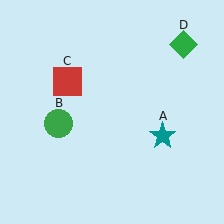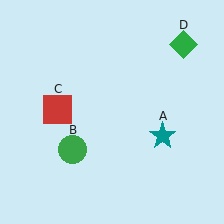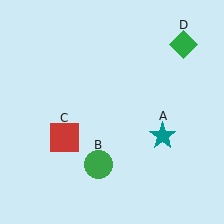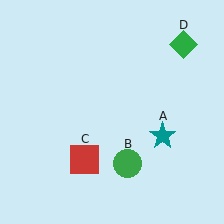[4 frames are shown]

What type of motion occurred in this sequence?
The green circle (object B), red square (object C) rotated counterclockwise around the center of the scene.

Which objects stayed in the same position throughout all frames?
Teal star (object A) and green diamond (object D) remained stationary.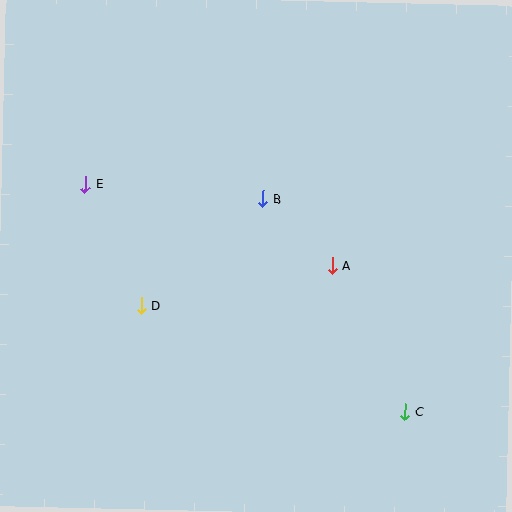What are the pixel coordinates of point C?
Point C is at (405, 412).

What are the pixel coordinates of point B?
Point B is at (263, 199).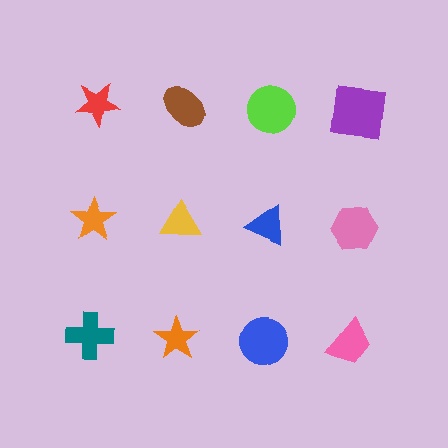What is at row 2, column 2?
A yellow triangle.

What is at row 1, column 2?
A brown ellipse.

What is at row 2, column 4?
A pink hexagon.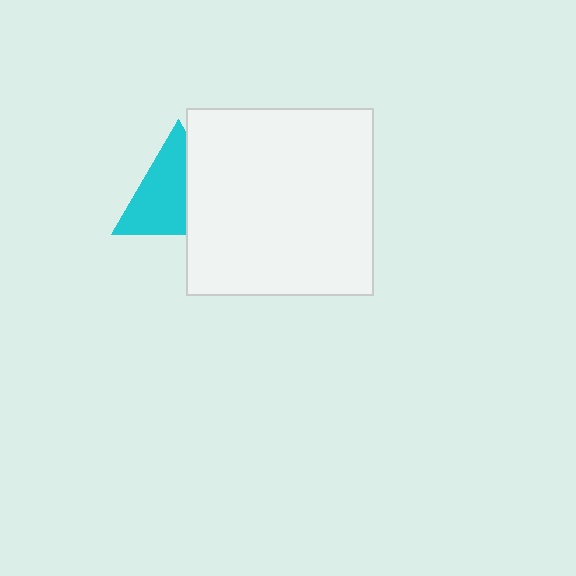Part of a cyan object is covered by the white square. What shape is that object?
It is a triangle.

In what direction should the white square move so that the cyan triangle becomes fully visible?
The white square should move right. That is the shortest direction to clear the overlap and leave the cyan triangle fully visible.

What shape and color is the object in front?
The object in front is a white square.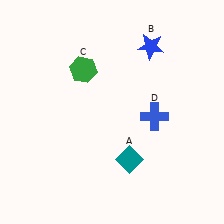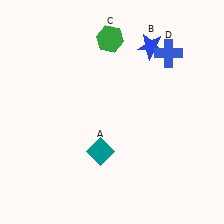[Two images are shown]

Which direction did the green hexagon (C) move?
The green hexagon (C) moved up.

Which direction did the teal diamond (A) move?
The teal diamond (A) moved left.